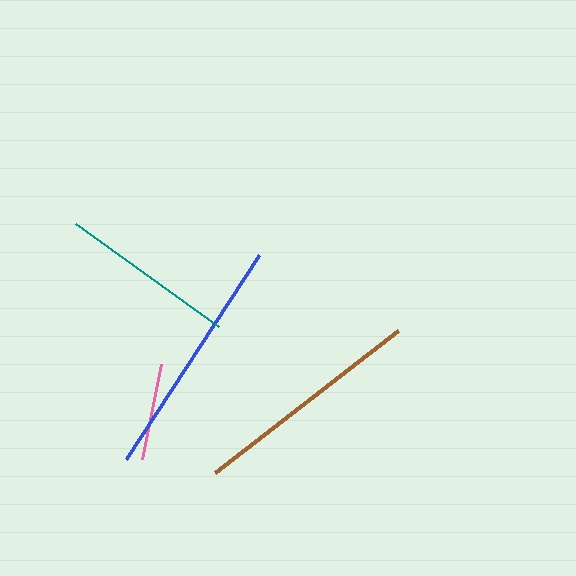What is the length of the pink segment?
The pink segment is approximately 97 pixels long.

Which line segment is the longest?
The blue line is the longest at approximately 243 pixels.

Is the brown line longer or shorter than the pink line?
The brown line is longer than the pink line.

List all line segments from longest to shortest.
From longest to shortest: blue, brown, teal, pink.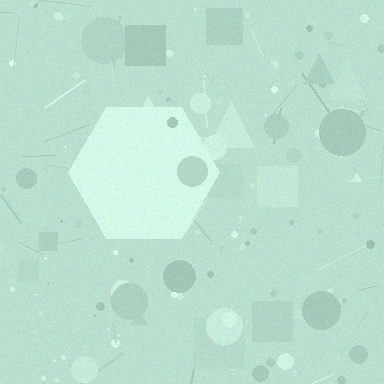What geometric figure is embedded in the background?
A hexagon is embedded in the background.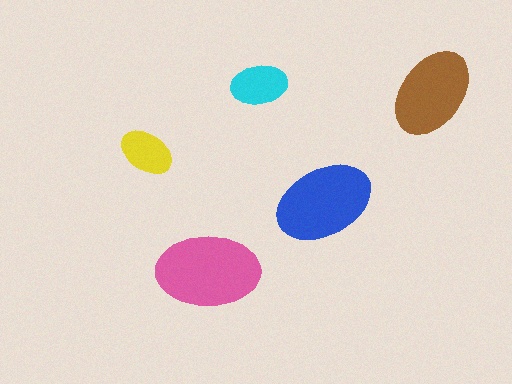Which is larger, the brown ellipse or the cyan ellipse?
The brown one.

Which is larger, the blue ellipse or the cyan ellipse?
The blue one.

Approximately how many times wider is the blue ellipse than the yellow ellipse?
About 2 times wider.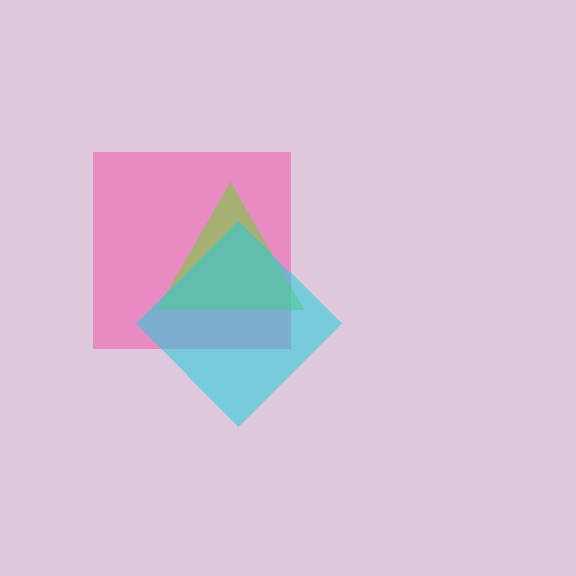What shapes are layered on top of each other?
The layered shapes are: a pink square, a lime triangle, a cyan diamond.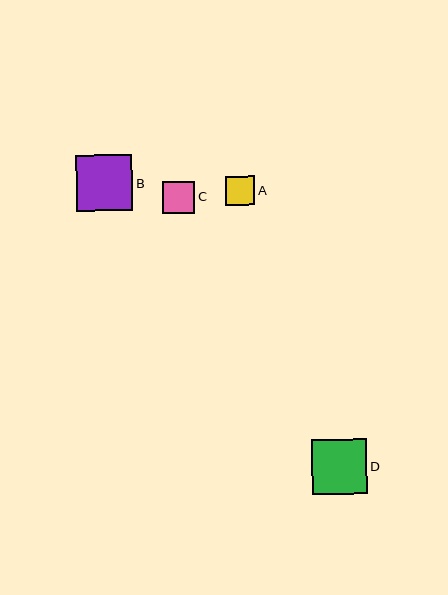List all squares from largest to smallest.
From largest to smallest: B, D, C, A.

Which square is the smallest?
Square A is the smallest with a size of approximately 29 pixels.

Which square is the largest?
Square B is the largest with a size of approximately 56 pixels.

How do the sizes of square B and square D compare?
Square B and square D are approximately the same size.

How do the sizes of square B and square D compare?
Square B and square D are approximately the same size.